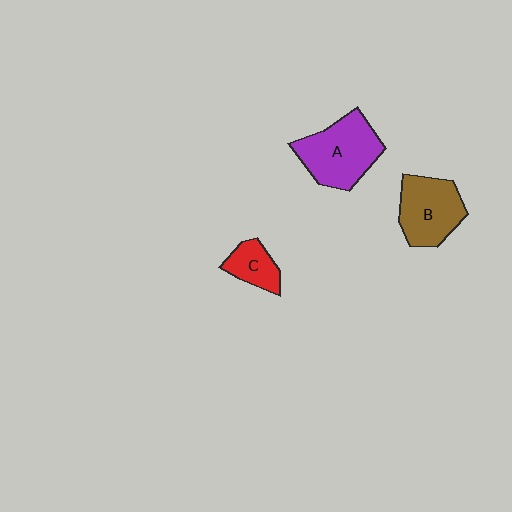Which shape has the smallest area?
Shape C (red).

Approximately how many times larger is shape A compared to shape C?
Approximately 2.2 times.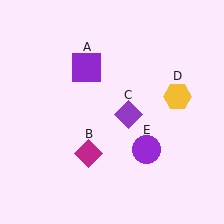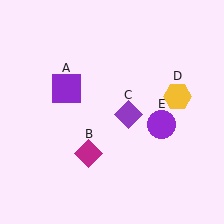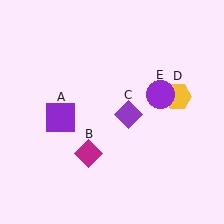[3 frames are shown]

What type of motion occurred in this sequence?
The purple square (object A), purple circle (object E) rotated counterclockwise around the center of the scene.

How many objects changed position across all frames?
2 objects changed position: purple square (object A), purple circle (object E).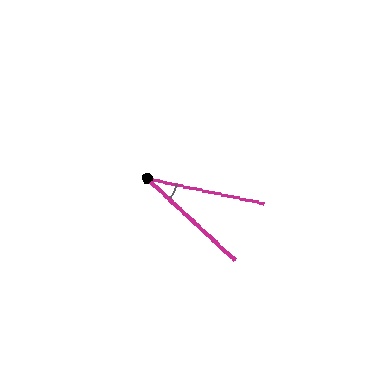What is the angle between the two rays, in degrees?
Approximately 30 degrees.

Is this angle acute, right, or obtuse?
It is acute.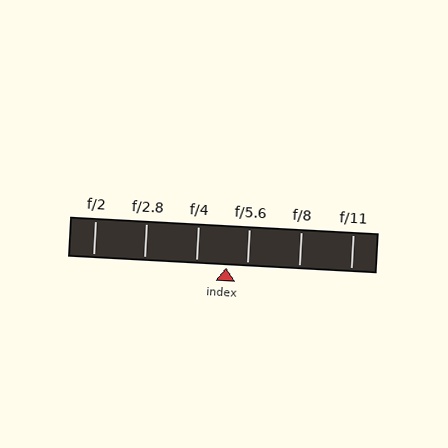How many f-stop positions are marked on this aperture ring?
There are 6 f-stop positions marked.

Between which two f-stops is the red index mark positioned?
The index mark is between f/4 and f/5.6.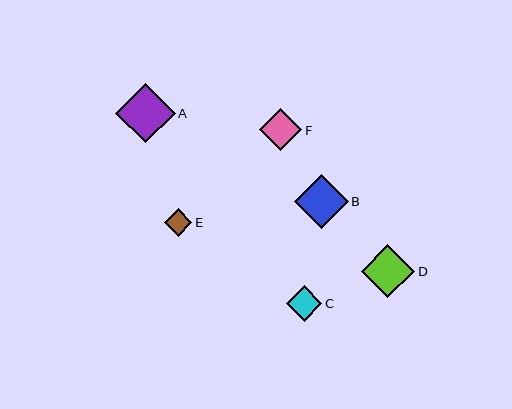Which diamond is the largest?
Diamond A is the largest with a size of approximately 60 pixels.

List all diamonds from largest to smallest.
From largest to smallest: A, B, D, F, C, E.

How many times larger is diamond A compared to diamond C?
Diamond A is approximately 1.7 times the size of diamond C.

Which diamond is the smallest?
Diamond E is the smallest with a size of approximately 27 pixels.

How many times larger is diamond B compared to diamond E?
Diamond B is approximately 2.0 times the size of diamond E.